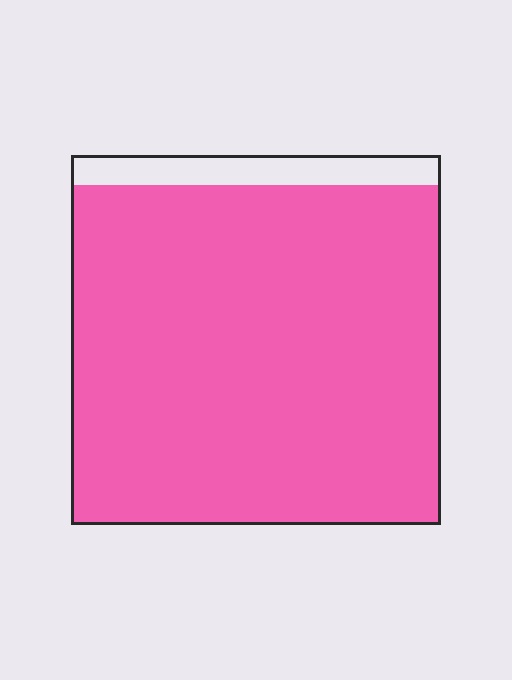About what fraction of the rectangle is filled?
About nine tenths (9/10).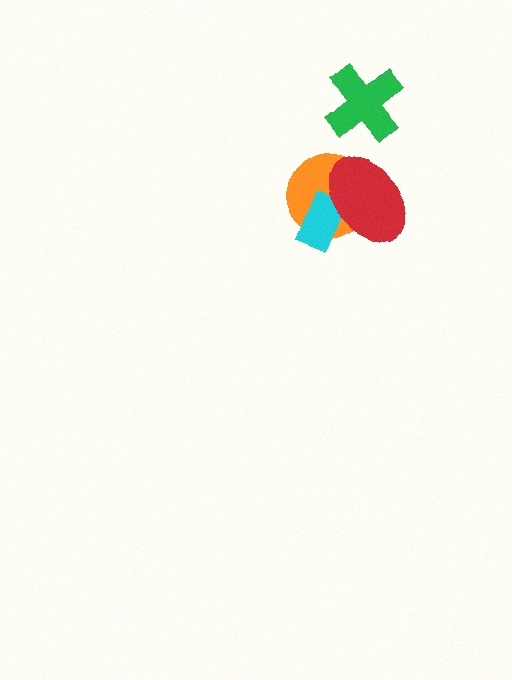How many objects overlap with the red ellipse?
2 objects overlap with the red ellipse.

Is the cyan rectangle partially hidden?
Yes, it is partially covered by another shape.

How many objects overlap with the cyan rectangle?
2 objects overlap with the cyan rectangle.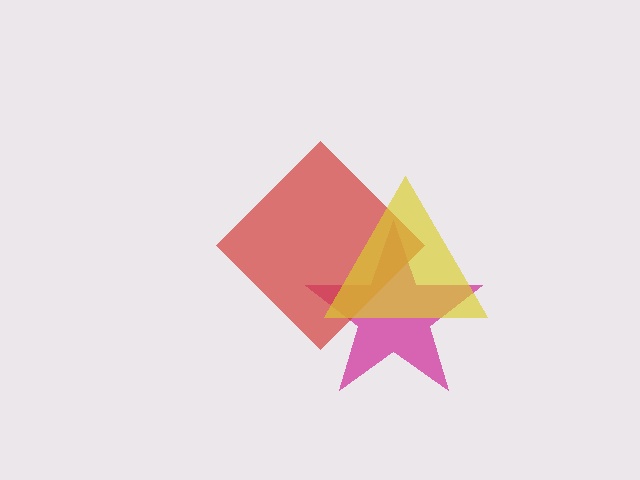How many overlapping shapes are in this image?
There are 3 overlapping shapes in the image.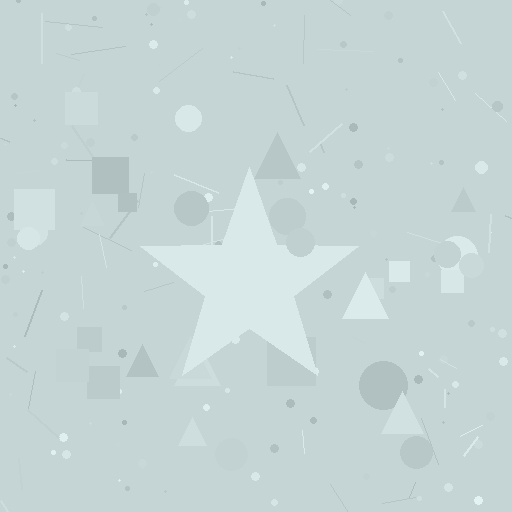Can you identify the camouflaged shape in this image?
The camouflaged shape is a star.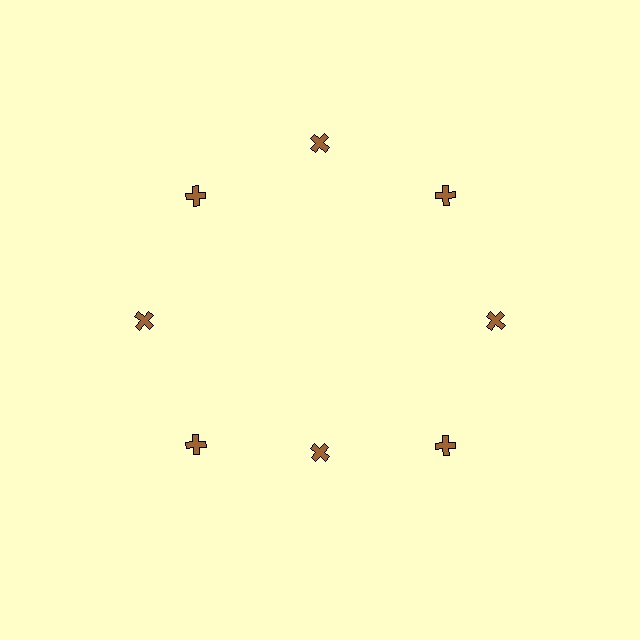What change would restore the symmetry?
The symmetry would be restored by moving it outward, back onto the ring so that all 8 crosses sit at equal angles and equal distance from the center.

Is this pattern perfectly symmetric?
No. The 8 brown crosses are arranged in a ring, but one element near the 6 o'clock position is pulled inward toward the center, breaking the 8-fold rotational symmetry.